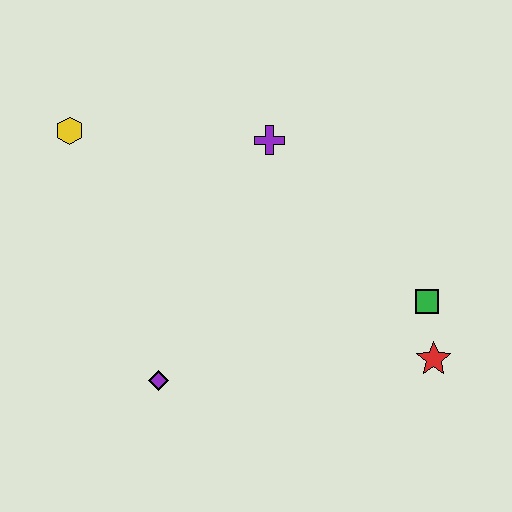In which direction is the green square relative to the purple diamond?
The green square is to the right of the purple diamond.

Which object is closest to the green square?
The red star is closest to the green square.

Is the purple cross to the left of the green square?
Yes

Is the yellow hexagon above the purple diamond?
Yes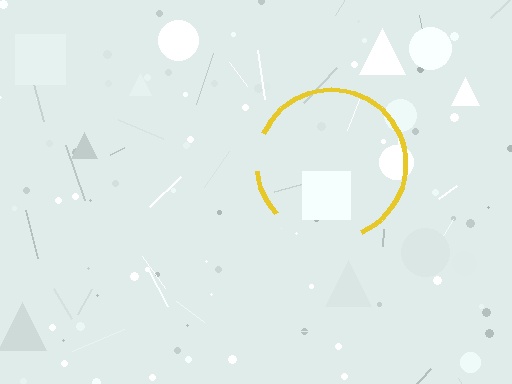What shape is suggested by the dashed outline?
The dashed outline suggests a circle.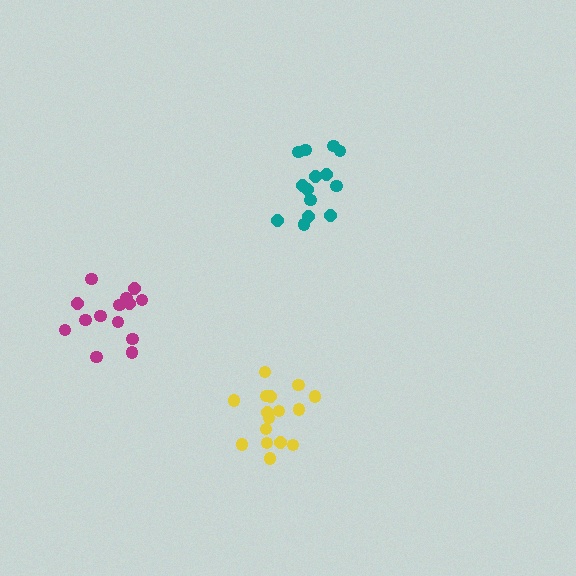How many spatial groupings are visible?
There are 3 spatial groupings.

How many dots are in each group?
Group 1: 14 dots, Group 2: 16 dots, Group 3: 14 dots (44 total).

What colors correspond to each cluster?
The clusters are colored: magenta, yellow, teal.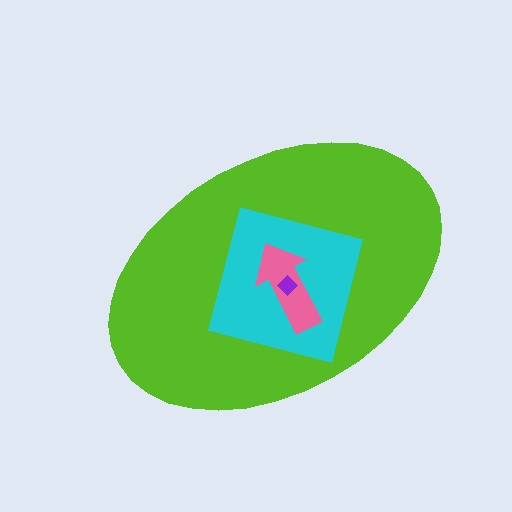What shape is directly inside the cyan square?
The pink arrow.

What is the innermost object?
The purple diamond.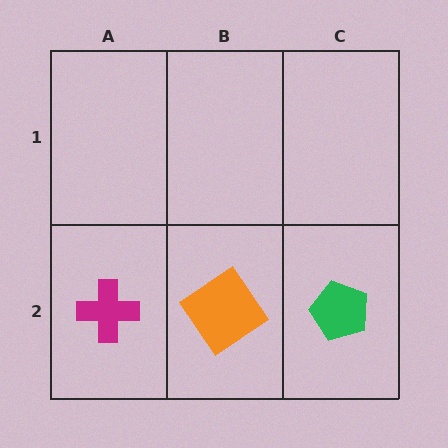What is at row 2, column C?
A green pentagon.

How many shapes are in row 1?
0 shapes.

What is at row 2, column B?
An orange diamond.